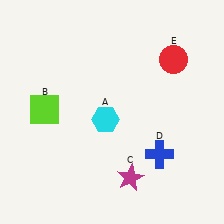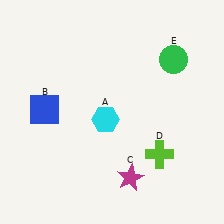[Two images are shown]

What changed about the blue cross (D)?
In Image 1, D is blue. In Image 2, it changed to lime.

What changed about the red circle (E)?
In Image 1, E is red. In Image 2, it changed to green.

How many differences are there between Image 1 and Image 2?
There are 3 differences between the two images.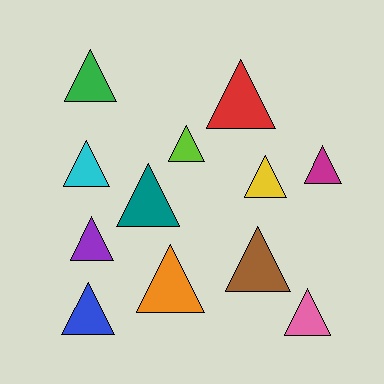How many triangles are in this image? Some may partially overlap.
There are 12 triangles.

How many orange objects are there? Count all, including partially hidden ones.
There is 1 orange object.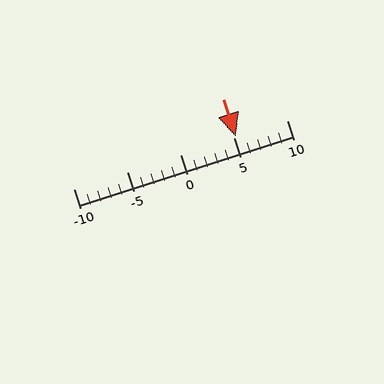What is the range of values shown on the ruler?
The ruler shows values from -10 to 10.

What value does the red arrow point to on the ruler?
The red arrow points to approximately 5.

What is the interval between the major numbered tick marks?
The major tick marks are spaced 5 units apart.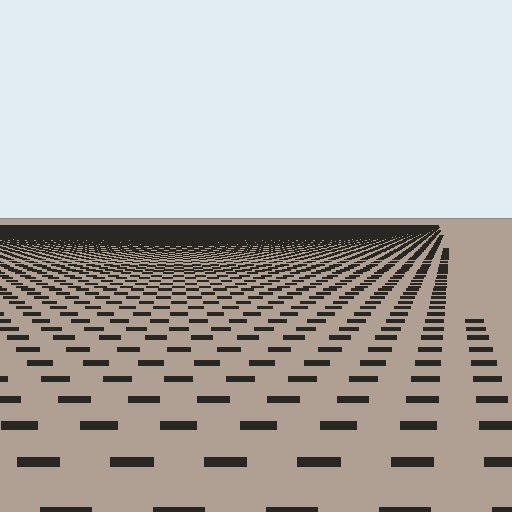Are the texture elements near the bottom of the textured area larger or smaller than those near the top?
Larger. Near the bottom, elements are closer to the viewer and appear at a bigger on-screen size.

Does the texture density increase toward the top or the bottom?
Density increases toward the top.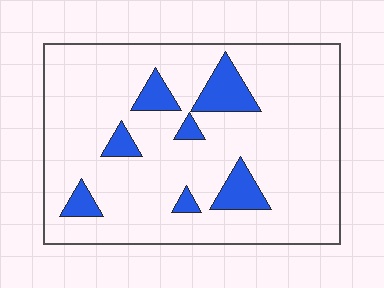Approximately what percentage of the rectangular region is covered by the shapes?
Approximately 15%.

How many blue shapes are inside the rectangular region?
7.